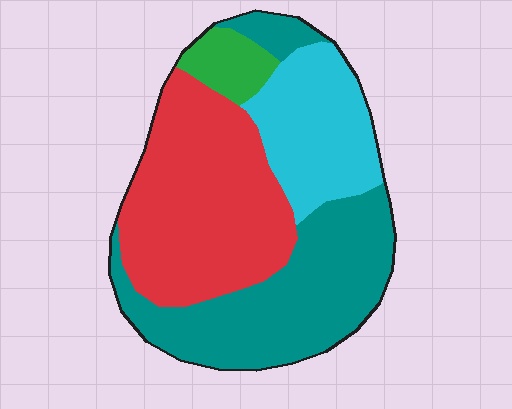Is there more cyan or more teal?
Teal.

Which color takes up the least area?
Green, at roughly 5%.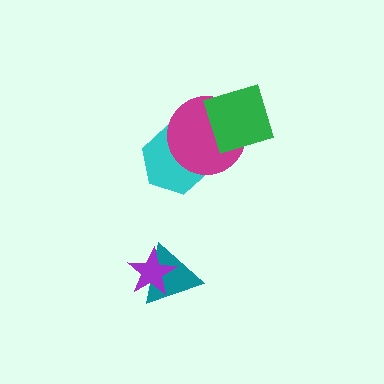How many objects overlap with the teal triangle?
1 object overlaps with the teal triangle.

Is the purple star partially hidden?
No, no other shape covers it.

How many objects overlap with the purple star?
1 object overlaps with the purple star.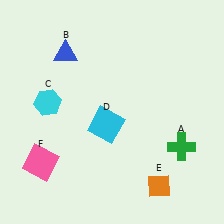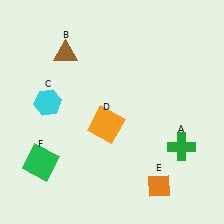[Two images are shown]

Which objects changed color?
B changed from blue to brown. D changed from cyan to orange. F changed from pink to green.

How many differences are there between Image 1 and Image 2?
There are 3 differences between the two images.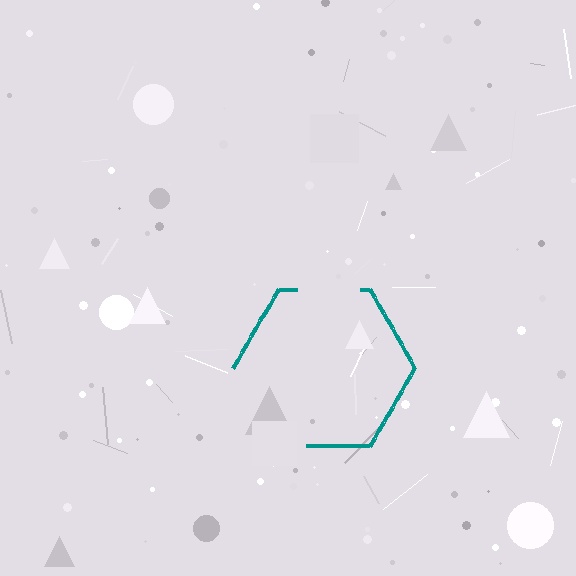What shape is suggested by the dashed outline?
The dashed outline suggests a hexagon.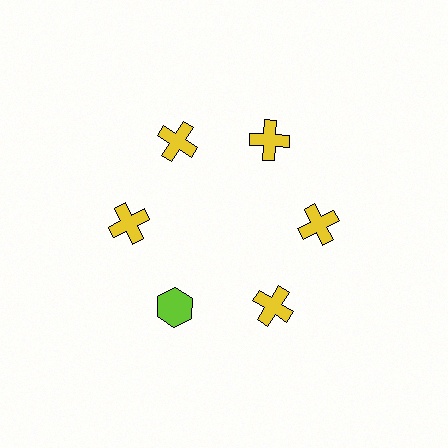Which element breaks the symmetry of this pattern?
The lime hexagon at roughly the 7 o'clock position breaks the symmetry. All other shapes are yellow crosses.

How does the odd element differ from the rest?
It differs in both color (lime instead of yellow) and shape (hexagon instead of cross).